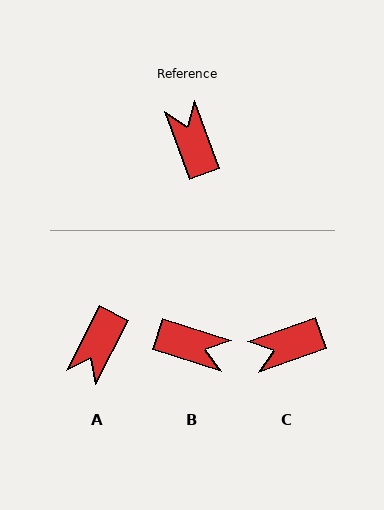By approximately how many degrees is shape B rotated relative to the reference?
Approximately 127 degrees clockwise.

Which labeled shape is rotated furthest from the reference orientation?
A, about 133 degrees away.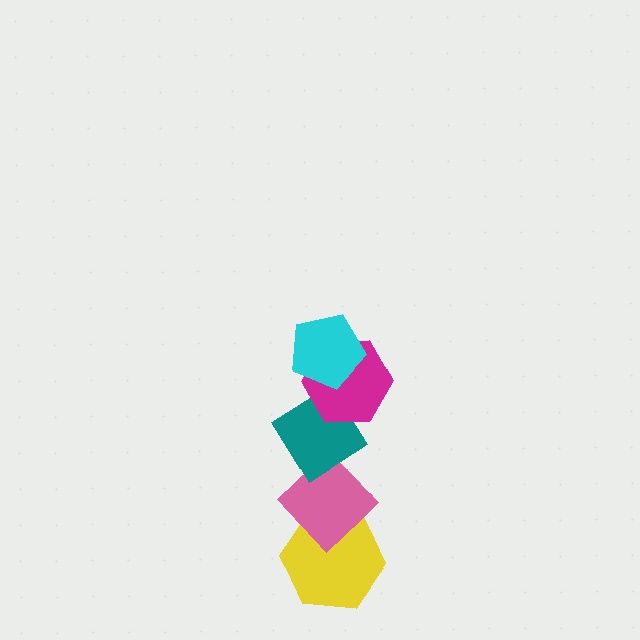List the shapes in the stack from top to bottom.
From top to bottom: the cyan pentagon, the magenta hexagon, the teal diamond, the pink diamond, the yellow hexagon.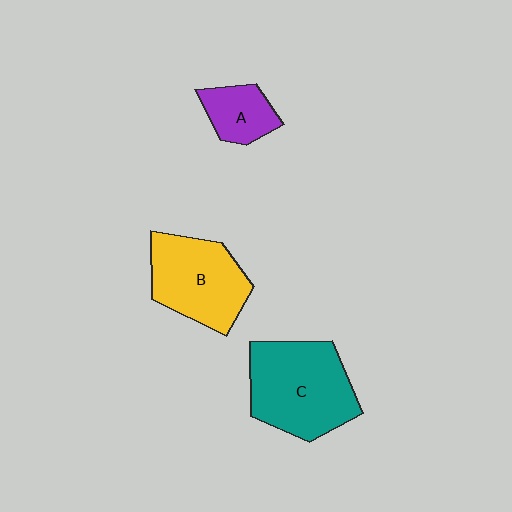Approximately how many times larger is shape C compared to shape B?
Approximately 1.2 times.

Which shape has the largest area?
Shape C (teal).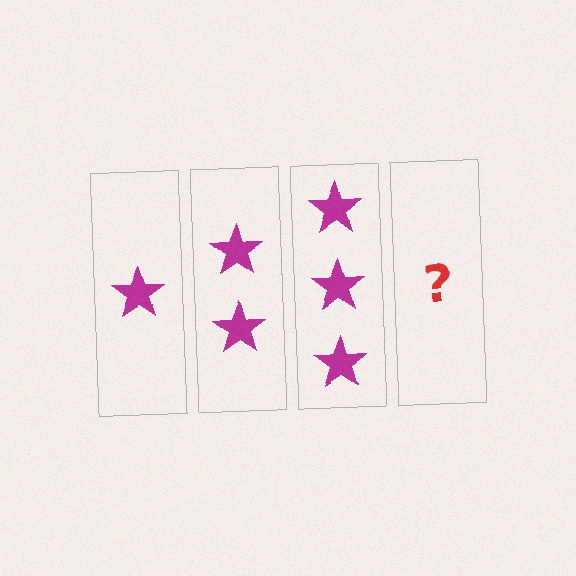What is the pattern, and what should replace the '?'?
The pattern is that each step adds one more star. The '?' should be 4 stars.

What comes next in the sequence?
The next element should be 4 stars.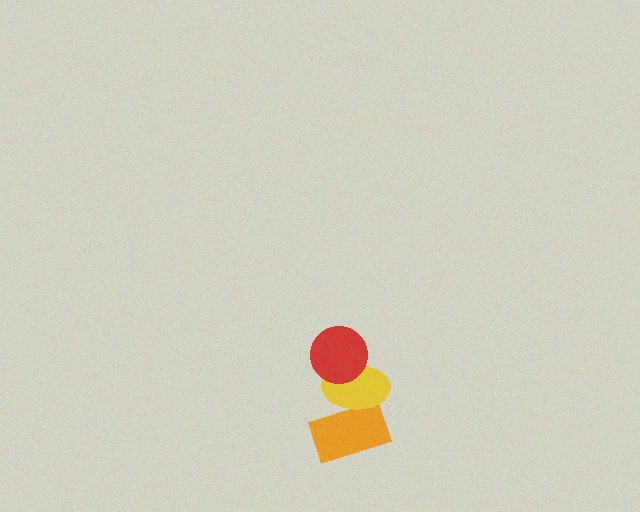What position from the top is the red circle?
The red circle is 1st from the top.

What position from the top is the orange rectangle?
The orange rectangle is 3rd from the top.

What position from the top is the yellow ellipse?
The yellow ellipse is 2nd from the top.